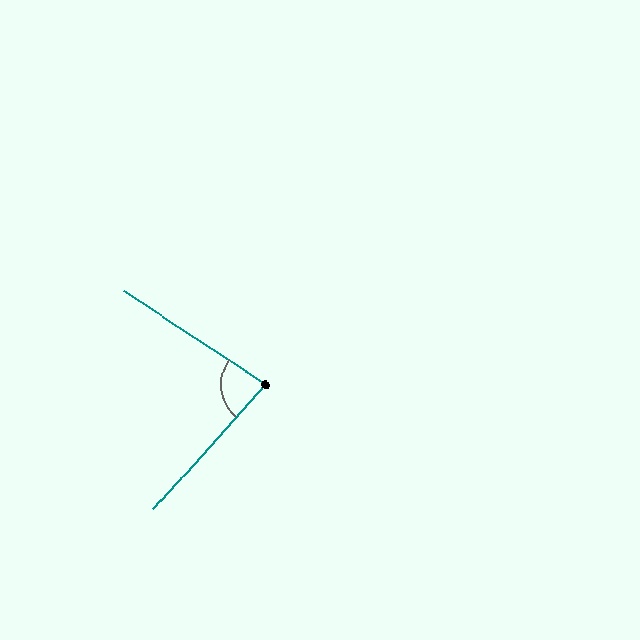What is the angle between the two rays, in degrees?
Approximately 81 degrees.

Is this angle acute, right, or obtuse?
It is acute.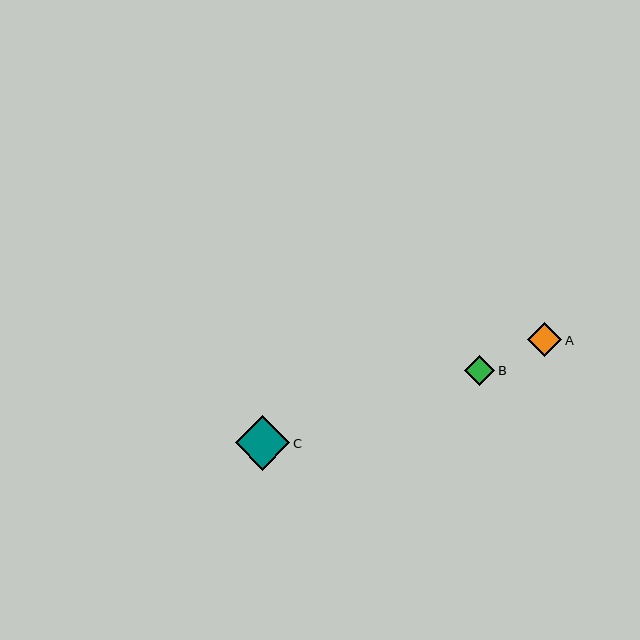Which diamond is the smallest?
Diamond B is the smallest with a size of approximately 30 pixels.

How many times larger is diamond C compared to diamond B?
Diamond C is approximately 1.8 times the size of diamond B.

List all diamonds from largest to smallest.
From largest to smallest: C, A, B.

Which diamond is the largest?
Diamond C is the largest with a size of approximately 55 pixels.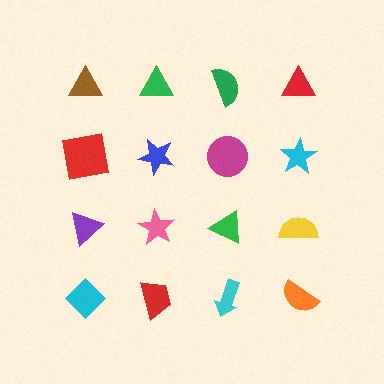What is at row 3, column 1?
A purple triangle.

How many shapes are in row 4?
4 shapes.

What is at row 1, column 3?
A green semicircle.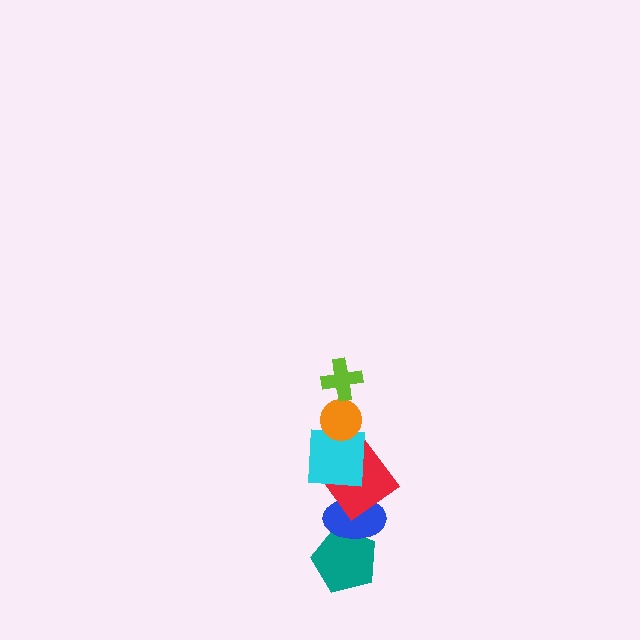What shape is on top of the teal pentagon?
The blue ellipse is on top of the teal pentagon.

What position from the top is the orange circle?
The orange circle is 2nd from the top.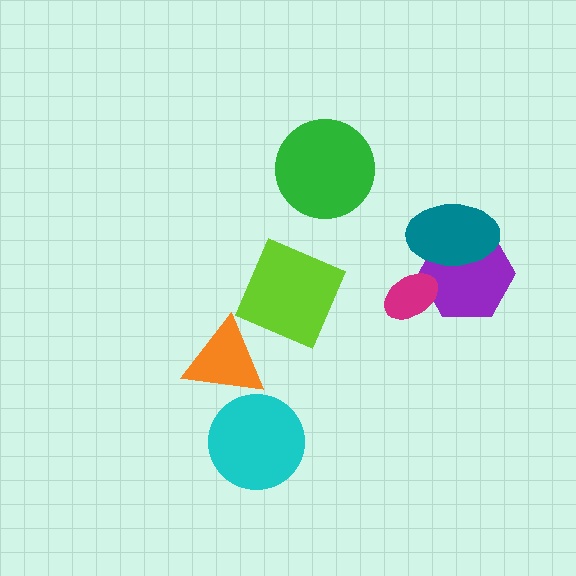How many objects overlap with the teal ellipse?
1 object overlaps with the teal ellipse.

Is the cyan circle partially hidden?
No, no other shape covers it.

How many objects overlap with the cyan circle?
0 objects overlap with the cyan circle.